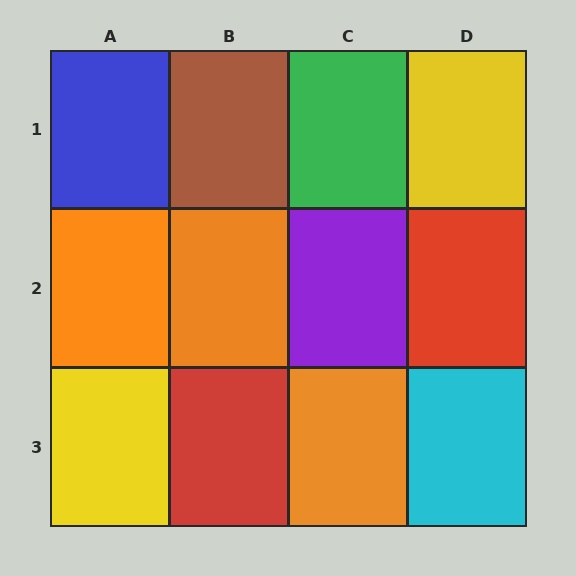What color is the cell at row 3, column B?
Red.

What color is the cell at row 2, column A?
Orange.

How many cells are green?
1 cell is green.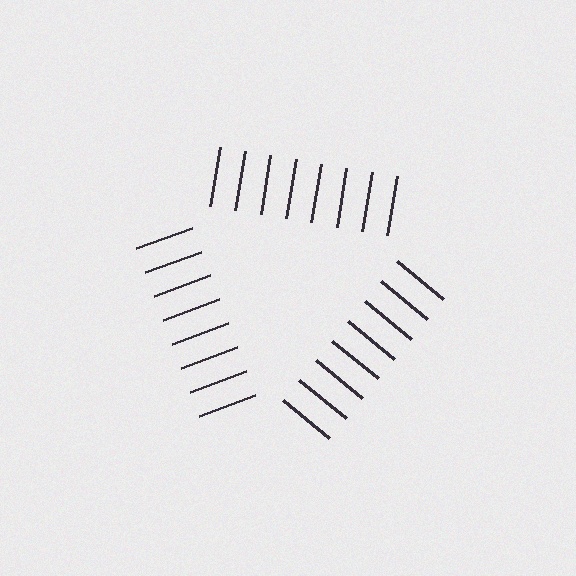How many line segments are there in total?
24 — 8 along each of the 3 edges.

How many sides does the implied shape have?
3 sides — the line-ends trace a triangle.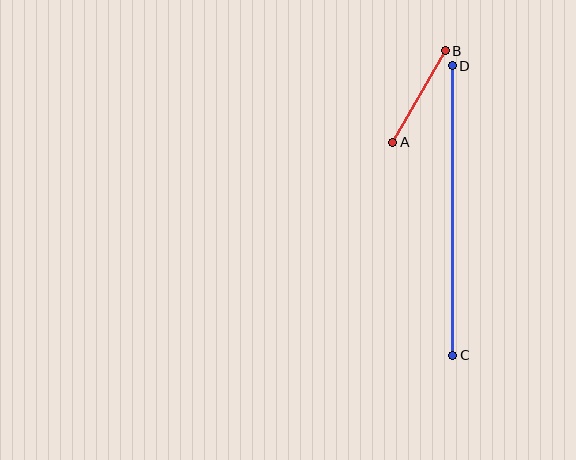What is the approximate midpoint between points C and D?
The midpoint is at approximately (452, 210) pixels.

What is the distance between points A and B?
The distance is approximately 105 pixels.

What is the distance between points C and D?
The distance is approximately 290 pixels.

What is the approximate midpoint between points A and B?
The midpoint is at approximately (419, 97) pixels.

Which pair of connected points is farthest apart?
Points C and D are farthest apart.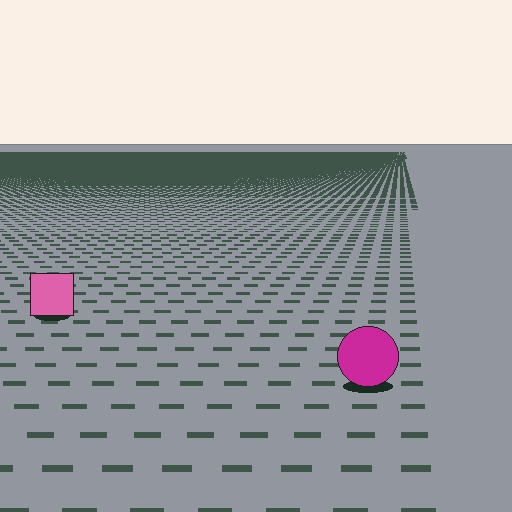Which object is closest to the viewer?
The magenta circle is closest. The texture marks near it are larger and more spread out.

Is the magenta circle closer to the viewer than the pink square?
Yes. The magenta circle is closer — you can tell from the texture gradient: the ground texture is coarser near it.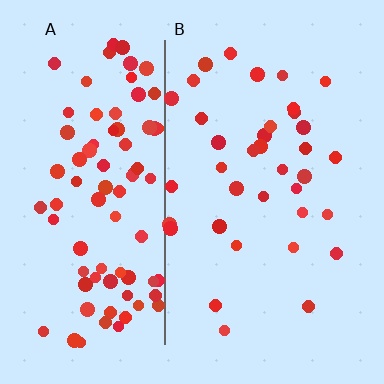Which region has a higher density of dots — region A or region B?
A (the left).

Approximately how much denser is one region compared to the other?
Approximately 2.4× — region A over region B.